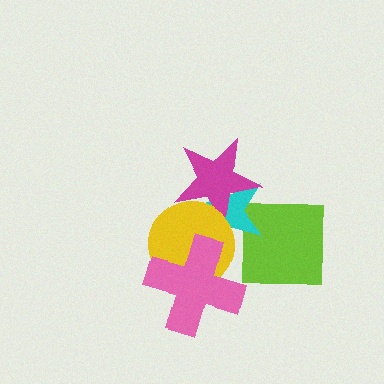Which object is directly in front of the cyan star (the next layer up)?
The magenta star is directly in front of the cyan star.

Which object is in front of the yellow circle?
The pink cross is in front of the yellow circle.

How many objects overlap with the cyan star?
4 objects overlap with the cyan star.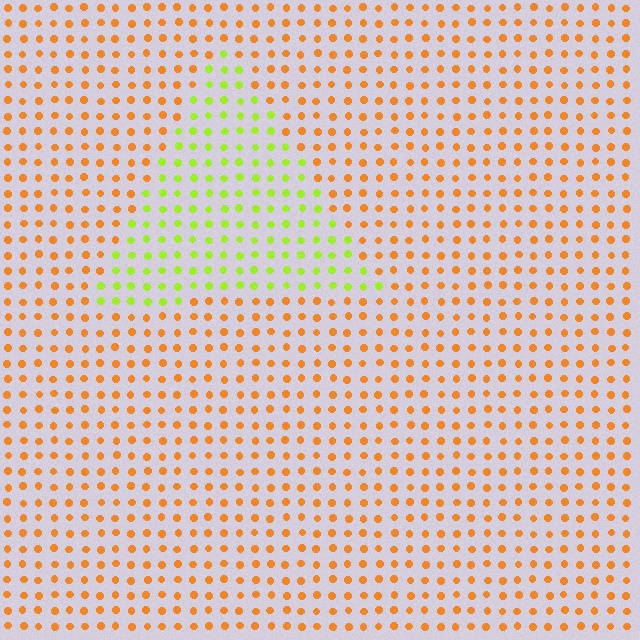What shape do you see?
I see a triangle.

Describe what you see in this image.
The image is filled with small orange elements in a uniform arrangement. A triangle-shaped region is visible where the elements are tinted to a slightly different hue, forming a subtle color boundary.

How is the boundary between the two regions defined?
The boundary is defined purely by a slight shift in hue (about 57 degrees). Spacing, size, and orientation are identical on both sides.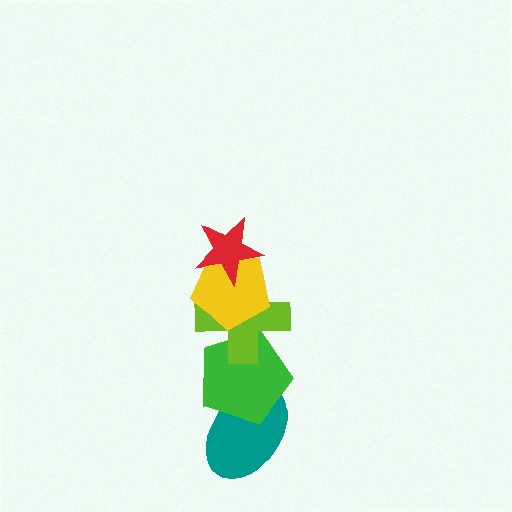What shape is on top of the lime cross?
The yellow pentagon is on top of the lime cross.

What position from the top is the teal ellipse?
The teal ellipse is 5th from the top.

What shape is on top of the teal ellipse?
The green pentagon is on top of the teal ellipse.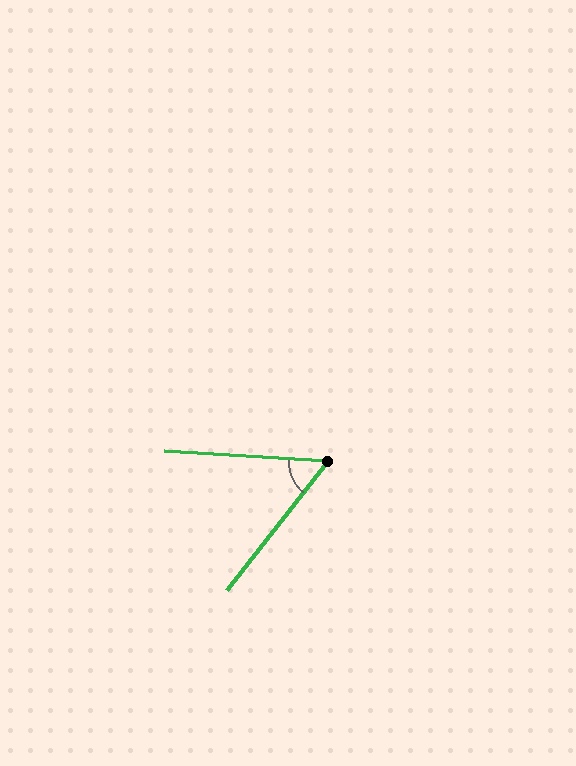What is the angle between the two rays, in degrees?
Approximately 55 degrees.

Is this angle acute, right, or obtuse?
It is acute.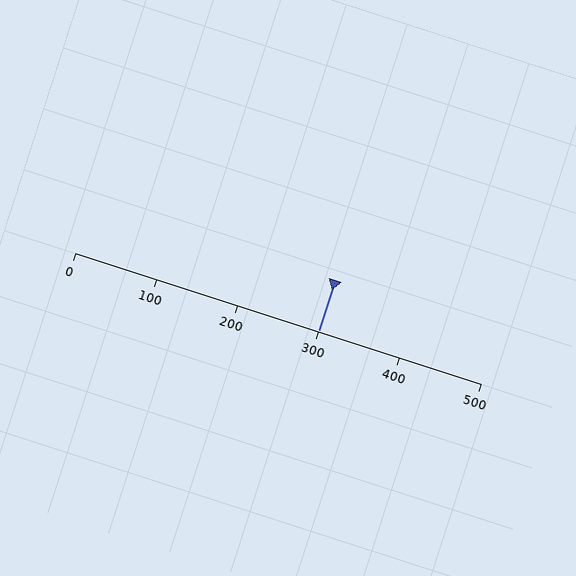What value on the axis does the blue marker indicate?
The marker indicates approximately 300.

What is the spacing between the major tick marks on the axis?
The major ticks are spaced 100 apart.